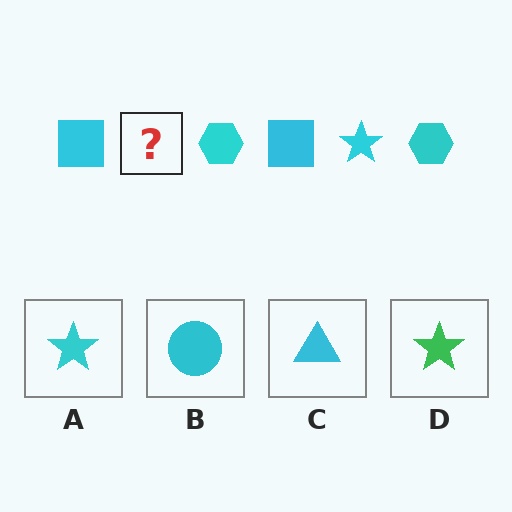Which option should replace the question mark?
Option A.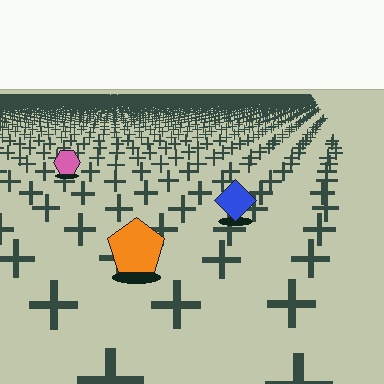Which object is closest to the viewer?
The orange pentagon is closest. The texture marks near it are larger and more spread out.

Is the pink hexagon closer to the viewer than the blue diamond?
No. The blue diamond is closer — you can tell from the texture gradient: the ground texture is coarser near it.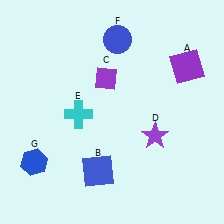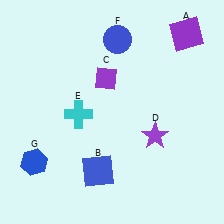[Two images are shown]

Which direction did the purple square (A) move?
The purple square (A) moved up.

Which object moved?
The purple square (A) moved up.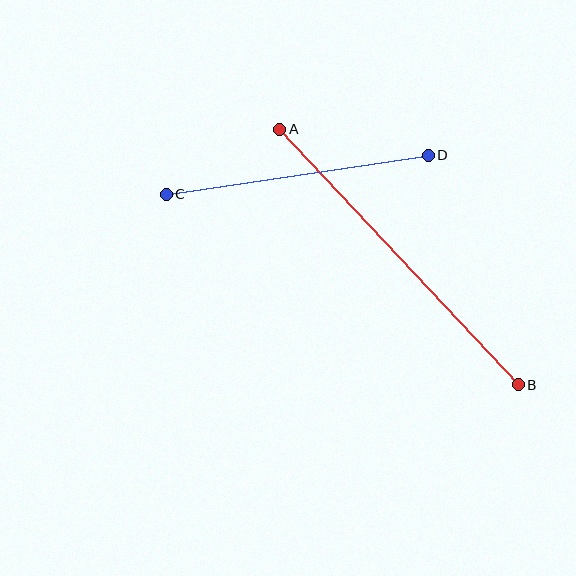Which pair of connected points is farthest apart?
Points A and B are farthest apart.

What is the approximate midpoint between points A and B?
The midpoint is at approximately (399, 257) pixels.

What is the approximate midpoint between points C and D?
The midpoint is at approximately (297, 175) pixels.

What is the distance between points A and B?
The distance is approximately 350 pixels.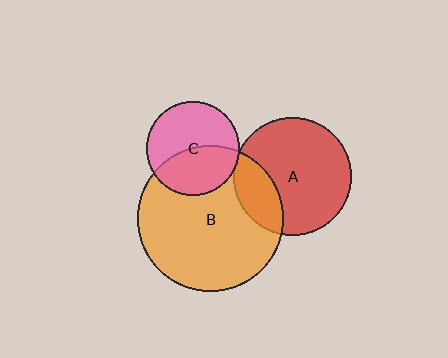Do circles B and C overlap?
Yes.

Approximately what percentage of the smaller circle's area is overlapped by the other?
Approximately 45%.